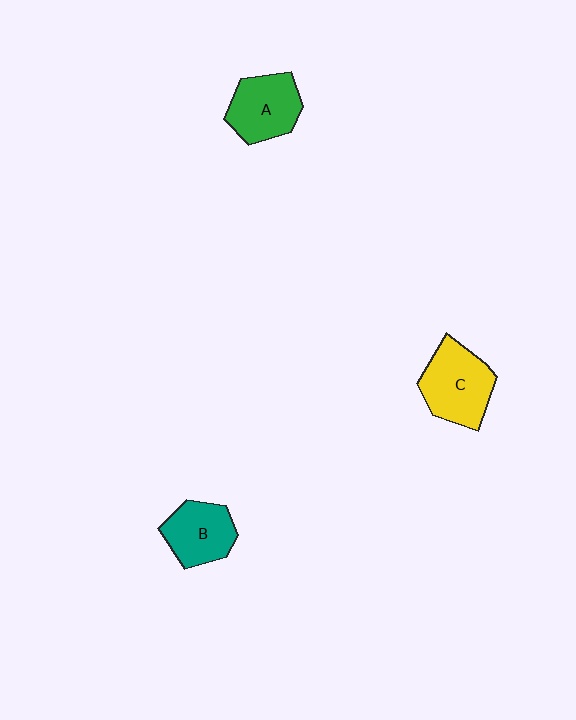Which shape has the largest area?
Shape C (yellow).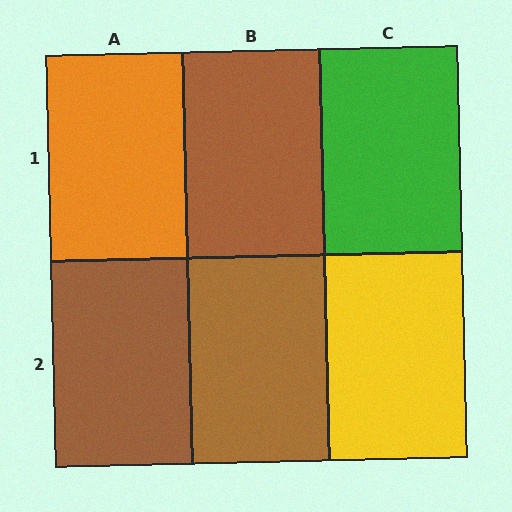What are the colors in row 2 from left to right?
Brown, brown, yellow.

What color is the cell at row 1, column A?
Orange.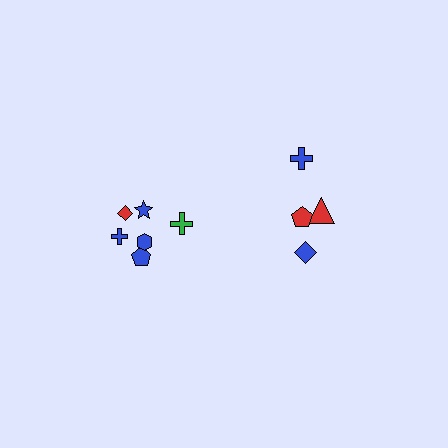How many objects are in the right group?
There are 4 objects.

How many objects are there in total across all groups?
There are 10 objects.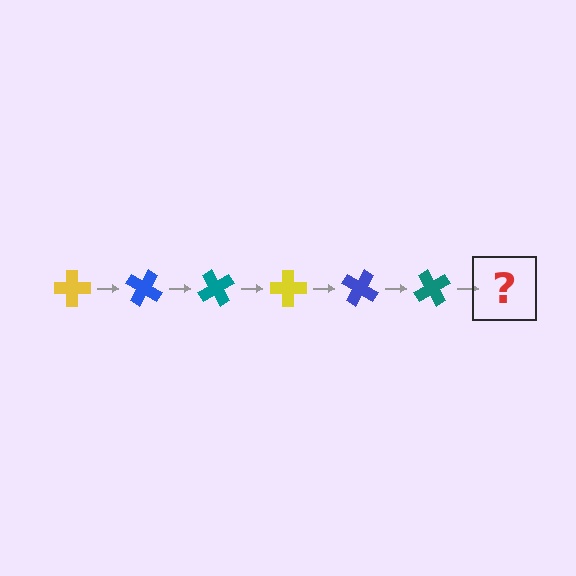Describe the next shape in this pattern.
It should be a yellow cross, rotated 180 degrees from the start.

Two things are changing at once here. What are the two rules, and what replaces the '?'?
The two rules are that it rotates 30 degrees each step and the color cycles through yellow, blue, and teal. The '?' should be a yellow cross, rotated 180 degrees from the start.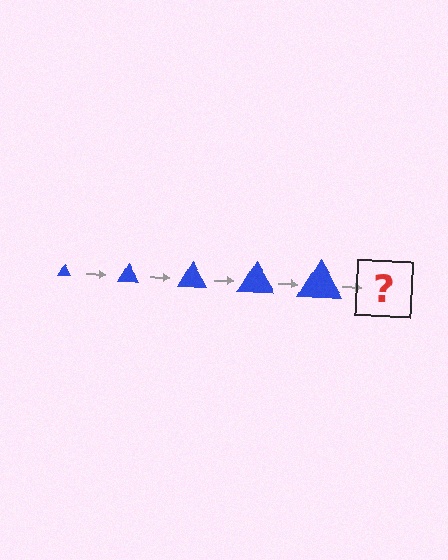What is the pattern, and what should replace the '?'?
The pattern is that the triangle gets progressively larger each step. The '?' should be a blue triangle, larger than the previous one.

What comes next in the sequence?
The next element should be a blue triangle, larger than the previous one.